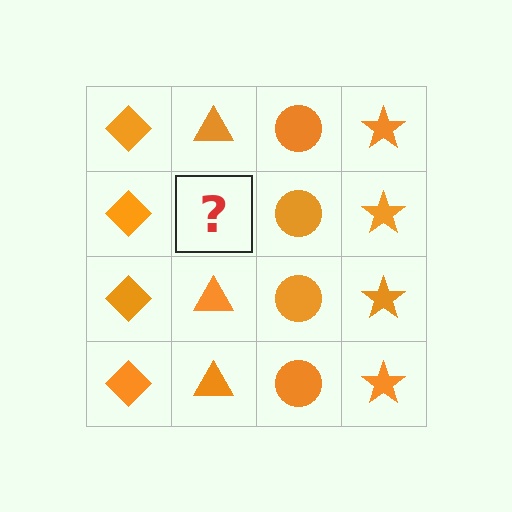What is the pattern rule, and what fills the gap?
The rule is that each column has a consistent shape. The gap should be filled with an orange triangle.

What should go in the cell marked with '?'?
The missing cell should contain an orange triangle.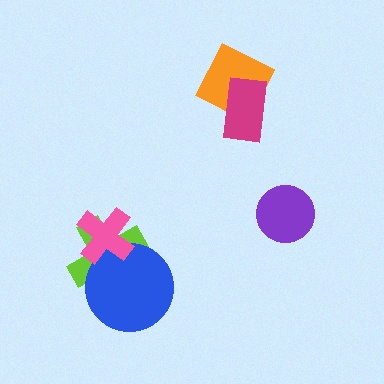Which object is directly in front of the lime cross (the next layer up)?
The blue circle is directly in front of the lime cross.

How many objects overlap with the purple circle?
0 objects overlap with the purple circle.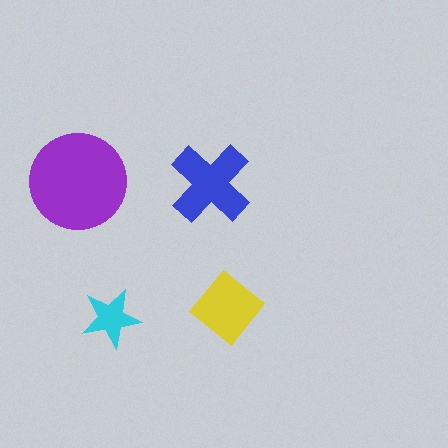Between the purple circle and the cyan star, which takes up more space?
The purple circle.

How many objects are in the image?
There are 4 objects in the image.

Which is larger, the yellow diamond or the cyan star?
The yellow diamond.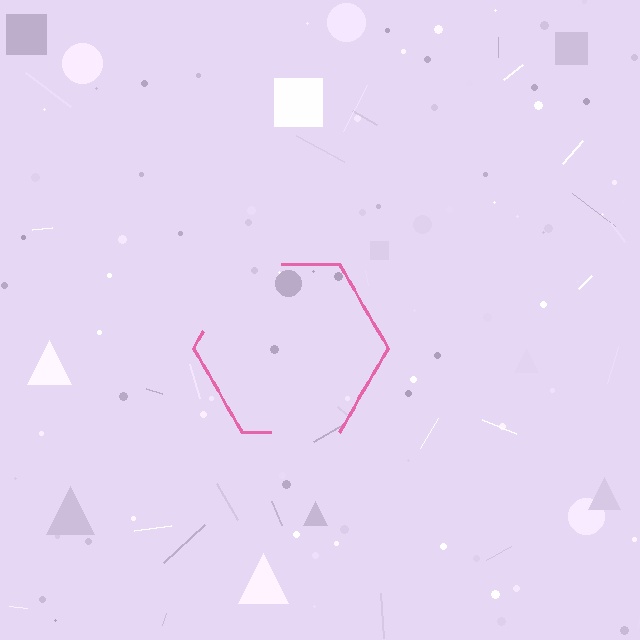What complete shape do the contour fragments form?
The contour fragments form a hexagon.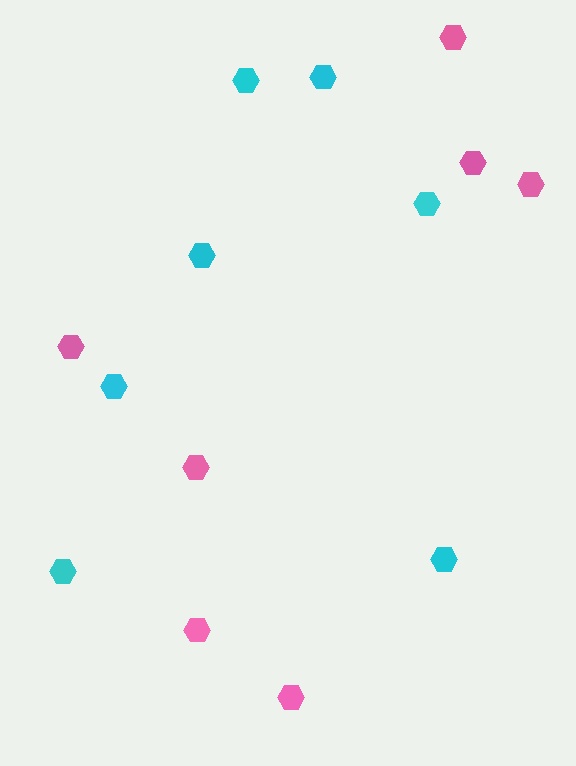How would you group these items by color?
There are 2 groups: one group of pink hexagons (7) and one group of cyan hexagons (7).